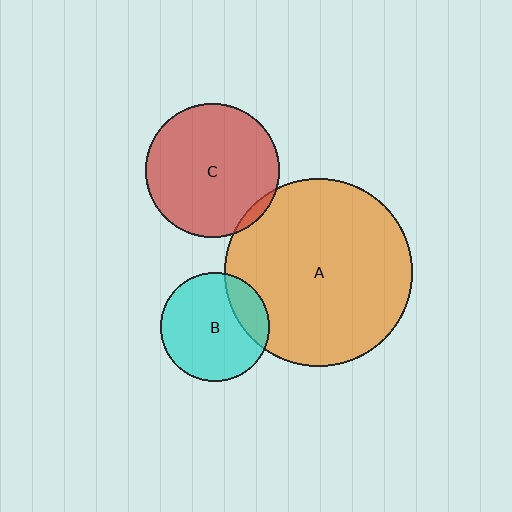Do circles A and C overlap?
Yes.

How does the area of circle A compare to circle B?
Approximately 3.0 times.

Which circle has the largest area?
Circle A (orange).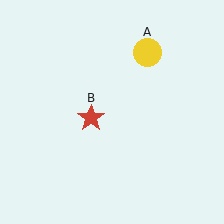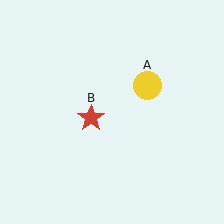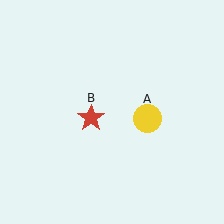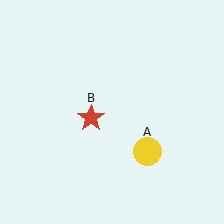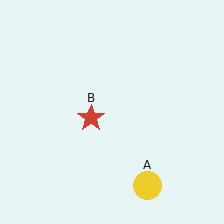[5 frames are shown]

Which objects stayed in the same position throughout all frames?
Red star (object B) remained stationary.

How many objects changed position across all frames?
1 object changed position: yellow circle (object A).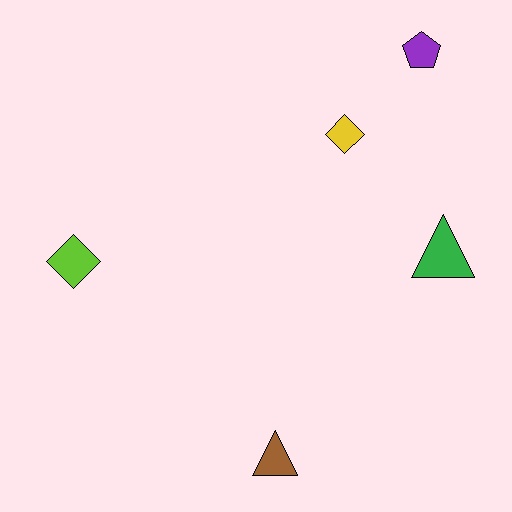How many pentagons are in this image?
There is 1 pentagon.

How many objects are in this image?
There are 5 objects.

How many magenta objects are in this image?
There are no magenta objects.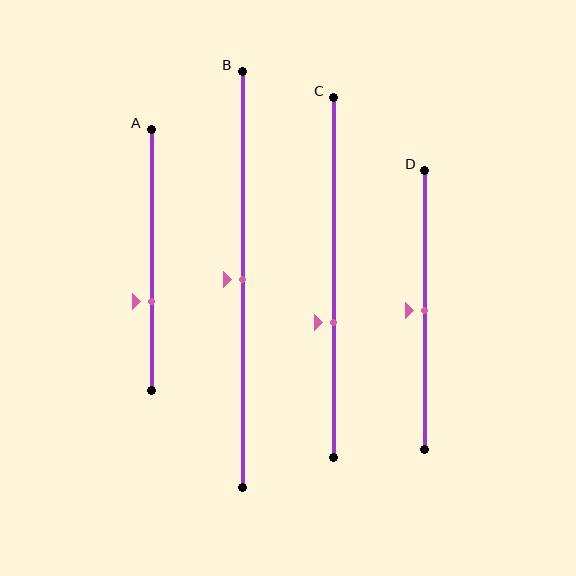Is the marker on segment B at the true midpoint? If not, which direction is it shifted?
Yes, the marker on segment B is at the true midpoint.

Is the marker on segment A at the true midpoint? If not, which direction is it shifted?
No, the marker on segment A is shifted downward by about 16% of the segment length.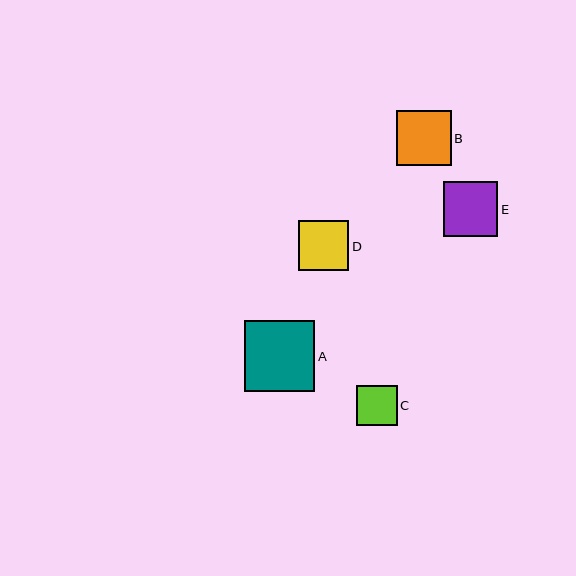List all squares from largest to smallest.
From largest to smallest: A, B, E, D, C.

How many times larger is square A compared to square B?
Square A is approximately 1.3 times the size of square B.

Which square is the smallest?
Square C is the smallest with a size of approximately 40 pixels.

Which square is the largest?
Square A is the largest with a size of approximately 70 pixels.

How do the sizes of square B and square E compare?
Square B and square E are approximately the same size.